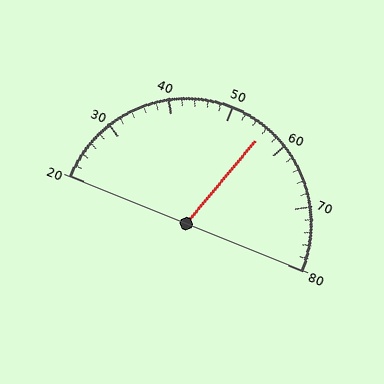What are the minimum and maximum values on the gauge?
The gauge ranges from 20 to 80.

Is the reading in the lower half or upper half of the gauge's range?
The reading is in the upper half of the range (20 to 80).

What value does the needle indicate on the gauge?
The needle indicates approximately 56.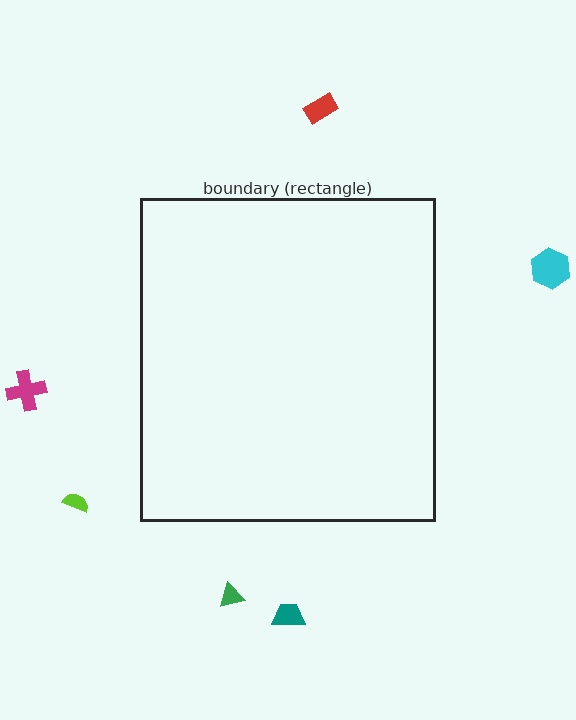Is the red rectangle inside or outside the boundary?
Outside.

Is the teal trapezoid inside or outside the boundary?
Outside.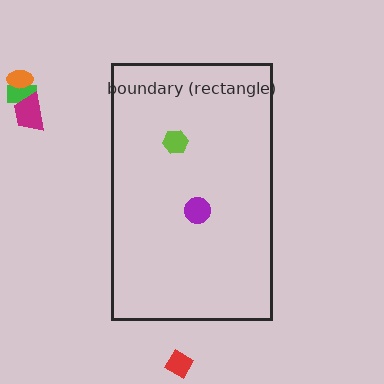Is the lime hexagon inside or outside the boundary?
Inside.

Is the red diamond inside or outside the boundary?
Outside.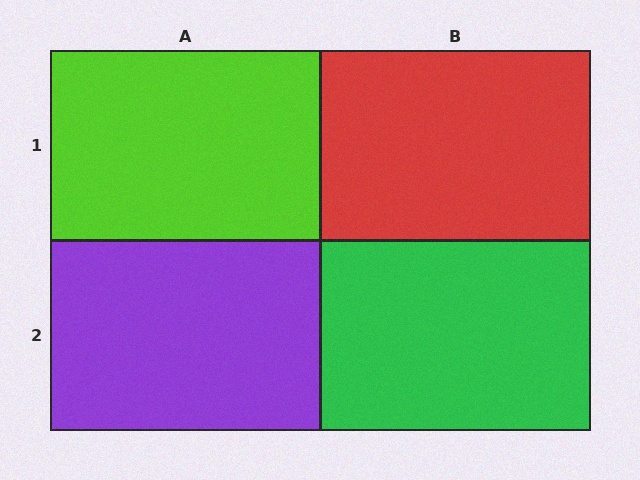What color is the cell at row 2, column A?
Purple.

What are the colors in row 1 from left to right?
Lime, red.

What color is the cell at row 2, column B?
Green.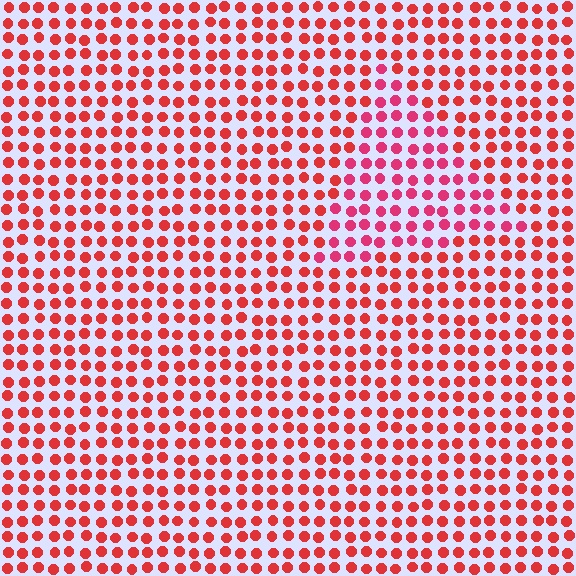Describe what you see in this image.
The image is filled with small red elements in a uniform arrangement. A triangle-shaped region is visible where the elements are tinted to a slightly different hue, forming a subtle color boundary.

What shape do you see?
I see a triangle.